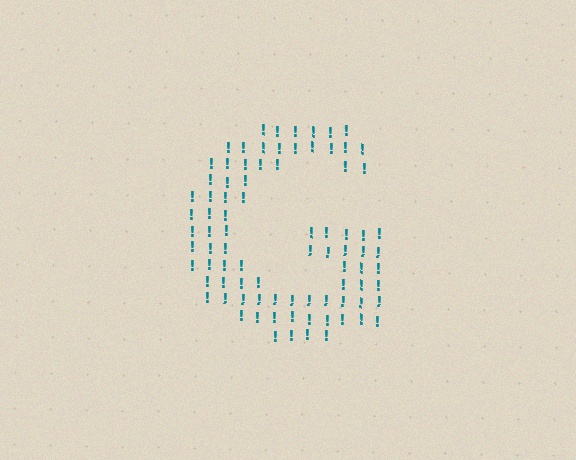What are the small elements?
The small elements are exclamation marks.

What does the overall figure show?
The overall figure shows the letter G.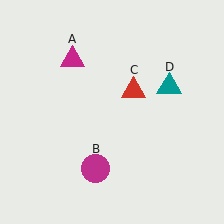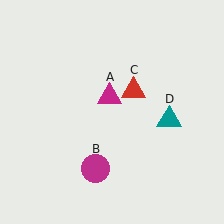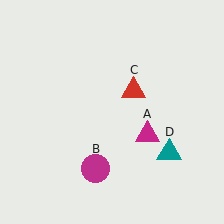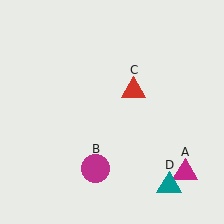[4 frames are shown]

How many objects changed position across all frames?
2 objects changed position: magenta triangle (object A), teal triangle (object D).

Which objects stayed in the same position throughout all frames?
Magenta circle (object B) and red triangle (object C) remained stationary.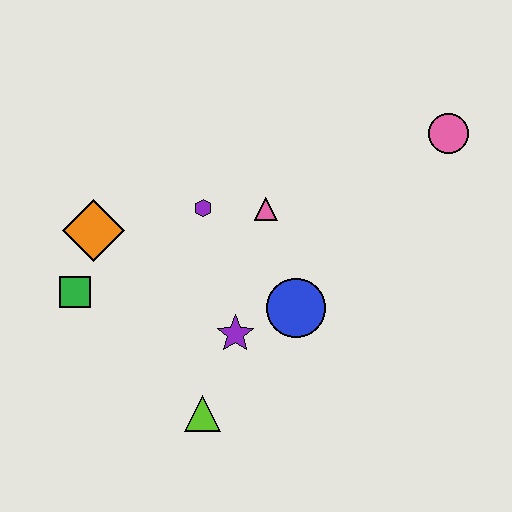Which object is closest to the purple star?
The blue circle is closest to the purple star.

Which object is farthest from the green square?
The pink circle is farthest from the green square.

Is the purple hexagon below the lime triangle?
No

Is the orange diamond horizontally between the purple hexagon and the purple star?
No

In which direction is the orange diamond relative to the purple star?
The orange diamond is to the left of the purple star.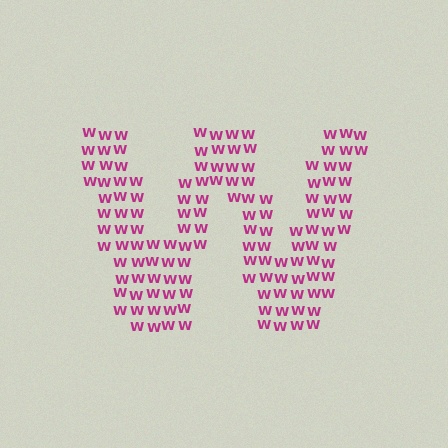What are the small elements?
The small elements are letter W's.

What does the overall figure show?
The overall figure shows the letter W.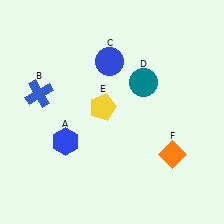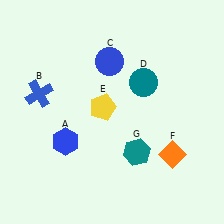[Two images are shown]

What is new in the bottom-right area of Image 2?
A teal hexagon (G) was added in the bottom-right area of Image 2.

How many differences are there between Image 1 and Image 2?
There is 1 difference between the two images.